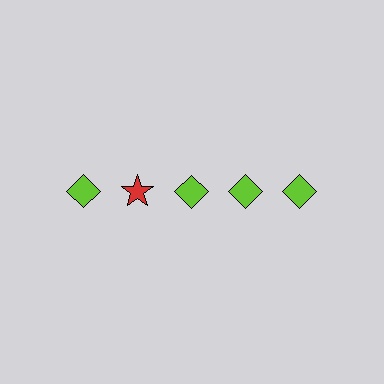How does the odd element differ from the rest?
It differs in both color (red instead of lime) and shape (star instead of diamond).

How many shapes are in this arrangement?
There are 5 shapes arranged in a grid pattern.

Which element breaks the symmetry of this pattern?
The red star in the top row, second from left column breaks the symmetry. All other shapes are lime diamonds.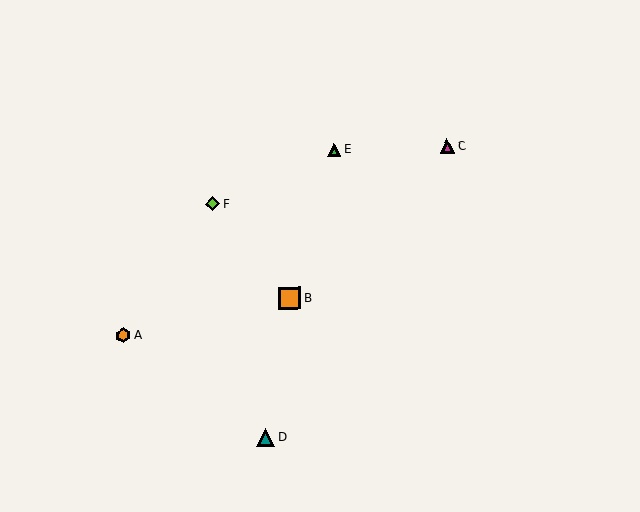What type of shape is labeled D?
Shape D is a teal triangle.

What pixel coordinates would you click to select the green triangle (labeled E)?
Click at (334, 150) to select the green triangle E.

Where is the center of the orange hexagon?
The center of the orange hexagon is at (123, 336).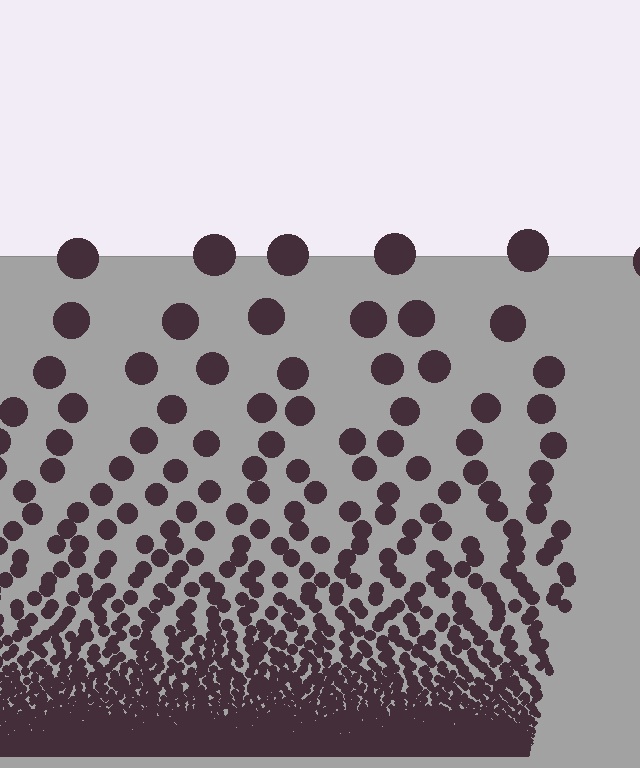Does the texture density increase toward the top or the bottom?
Density increases toward the bottom.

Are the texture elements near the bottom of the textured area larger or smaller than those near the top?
Smaller. The gradient is inverted — elements near the bottom are smaller and denser.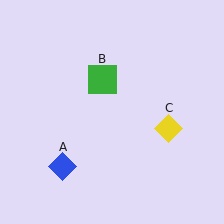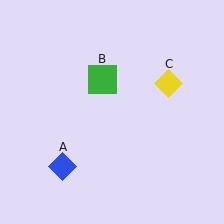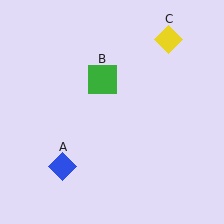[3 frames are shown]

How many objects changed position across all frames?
1 object changed position: yellow diamond (object C).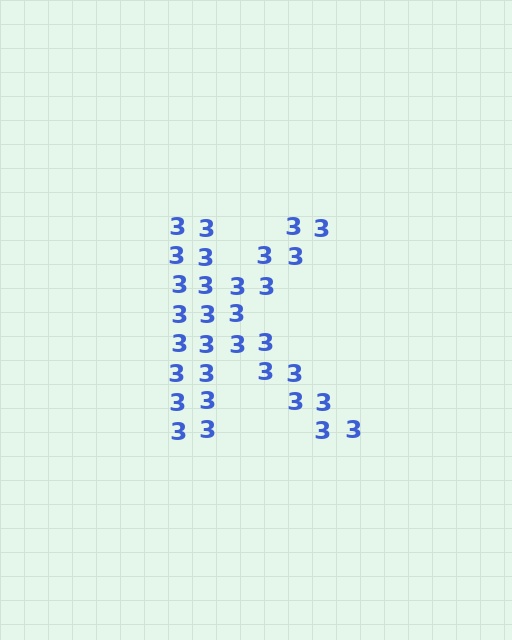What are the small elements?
The small elements are digit 3's.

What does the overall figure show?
The overall figure shows the letter K.